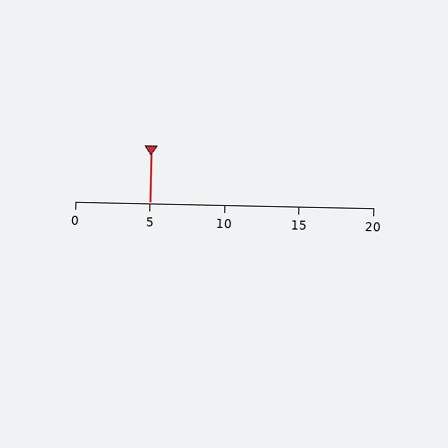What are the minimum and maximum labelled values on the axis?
The axis runs from 0 to 20.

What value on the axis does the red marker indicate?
The marker indicates approximately 5.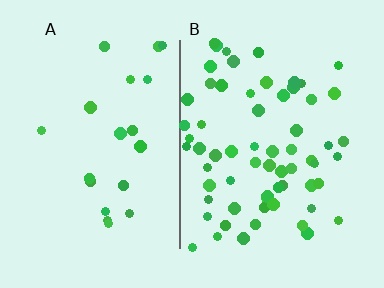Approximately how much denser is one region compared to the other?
Approximately 3.1× — region B over region A.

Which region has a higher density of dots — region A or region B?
B (the right).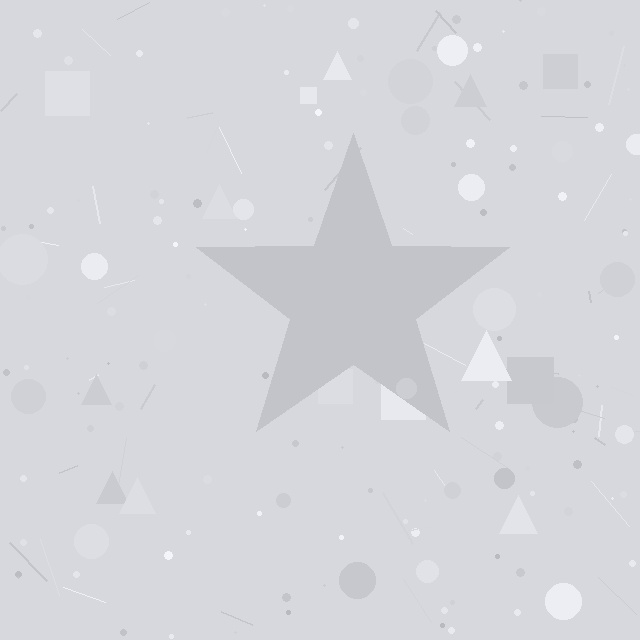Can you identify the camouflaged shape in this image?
The camouflaged shape is a star.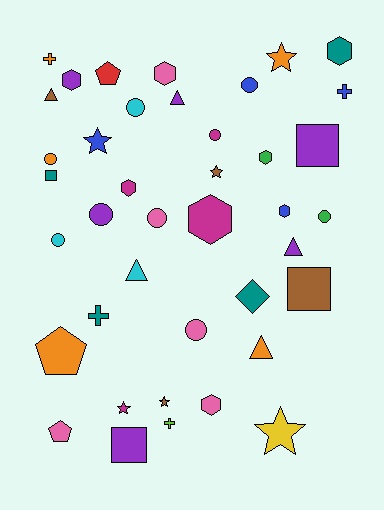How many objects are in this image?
There are 40 objects.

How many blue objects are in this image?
There are 4 blue objects.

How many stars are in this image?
There are 6 stars.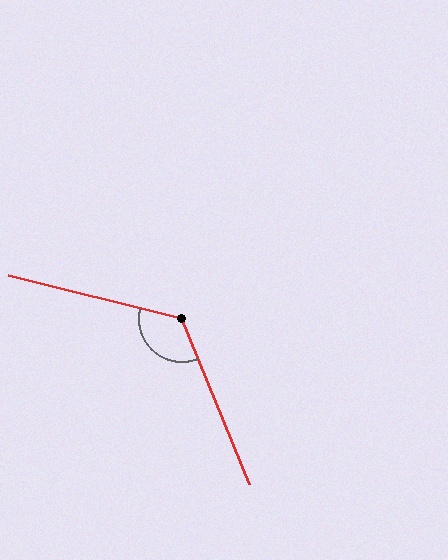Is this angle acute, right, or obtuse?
It is obtuse.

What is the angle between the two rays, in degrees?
Approximately 126 degrees.